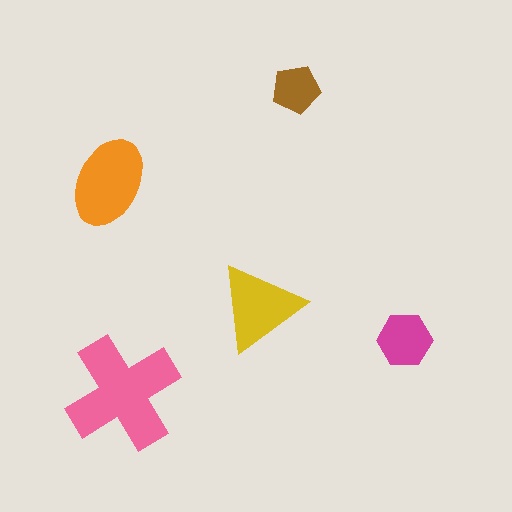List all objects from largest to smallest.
The pink cross, the orange ellipse, the yellow triangle, the magenta hexagon, the brown pentagon.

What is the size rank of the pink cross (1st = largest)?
1st.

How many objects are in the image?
There are 5 objects in the image.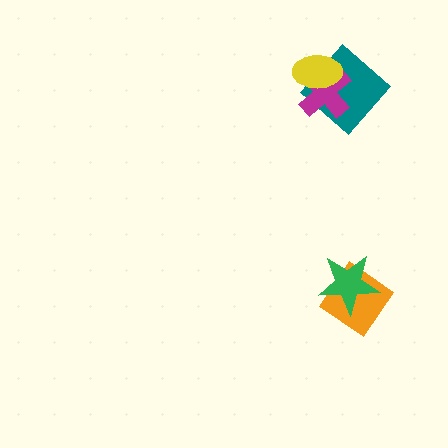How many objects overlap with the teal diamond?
2 objects overlap with the teal diamond.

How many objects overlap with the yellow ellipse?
2 objects overlap with the yellow ellipse.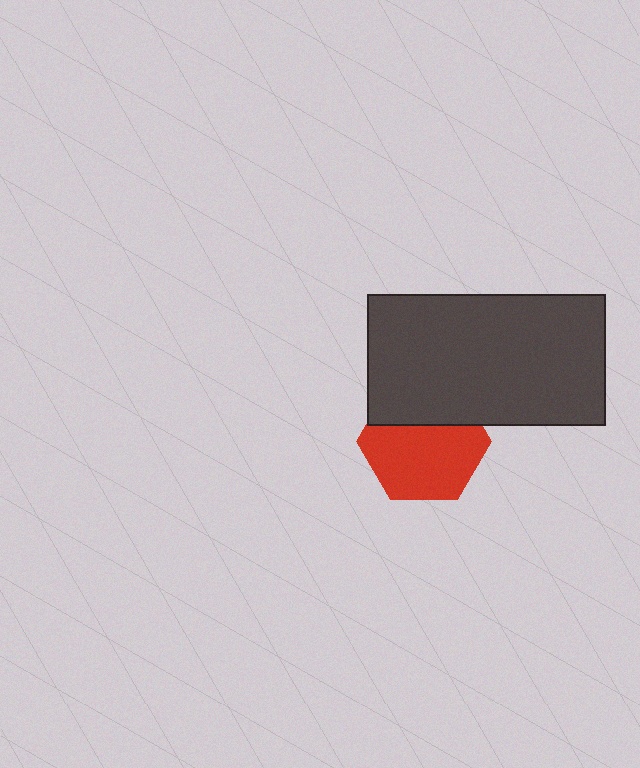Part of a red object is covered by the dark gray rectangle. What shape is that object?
It is a hexagon.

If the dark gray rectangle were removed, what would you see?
You would see the complete red hexagon.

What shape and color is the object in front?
The object in front is a dark gray rectangle.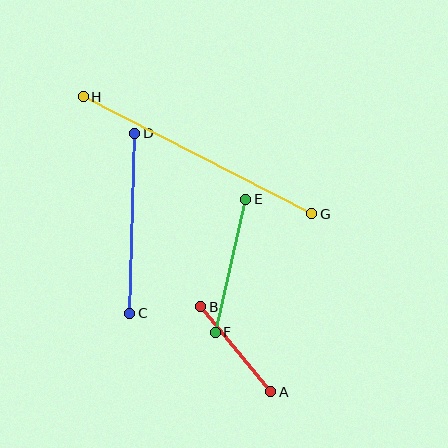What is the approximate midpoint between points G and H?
The midpoint is at approximately (198, 155) pixels.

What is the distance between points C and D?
The distance is approximately 180 pixels.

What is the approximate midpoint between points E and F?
The midpoint is at approximately (230, 266) pixels.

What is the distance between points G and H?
The distance is approximately 257 pixels.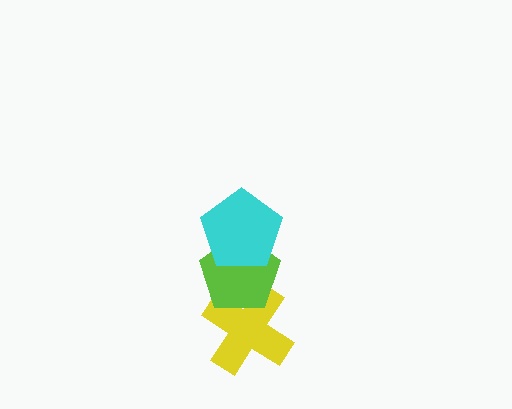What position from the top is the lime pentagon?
The lime pentagon is 2nd from the top.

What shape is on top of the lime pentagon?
The cyan pentagon is on top of the lime pentagon.